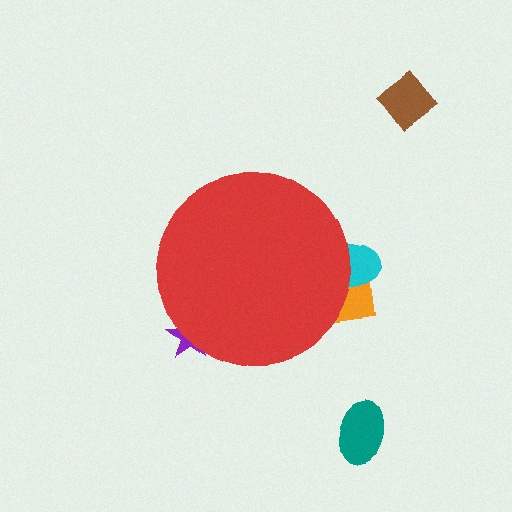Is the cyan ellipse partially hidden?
Yes, the cyan ellipse is partially hidden behind the red circle.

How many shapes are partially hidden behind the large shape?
3 shapes are partially hidden.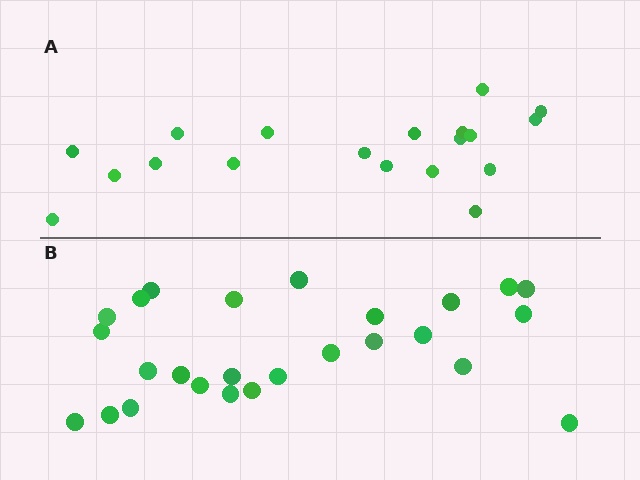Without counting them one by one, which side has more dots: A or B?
Region B (the bottom region) has more dots.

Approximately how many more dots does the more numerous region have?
Region B has roughly 8 or so more dots than region A.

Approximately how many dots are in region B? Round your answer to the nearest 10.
About 30 dots. (The exact count is 26, which rounds to 30.)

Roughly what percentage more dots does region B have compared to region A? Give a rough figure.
About 35% more.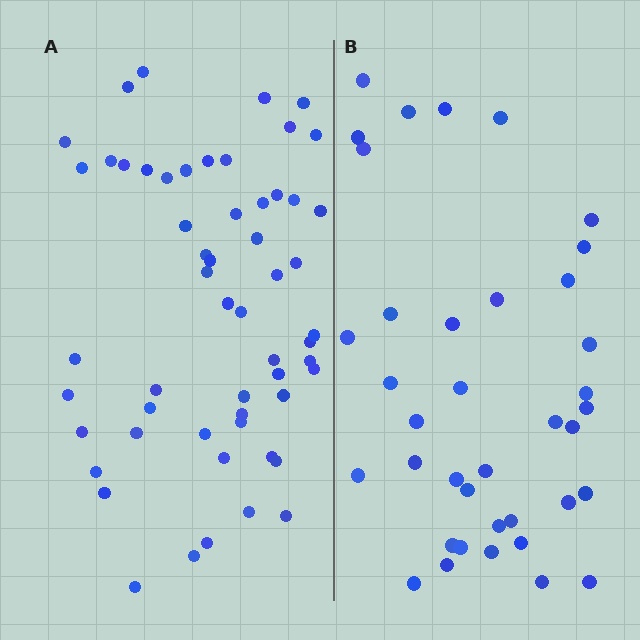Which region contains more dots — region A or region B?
Region A (the left region) has more dots.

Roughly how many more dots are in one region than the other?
Region A has approximately 20 more dots than region B.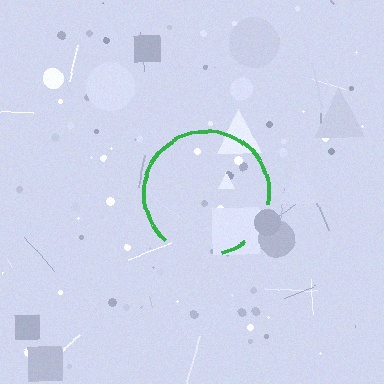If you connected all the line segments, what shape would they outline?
They would outline a circle.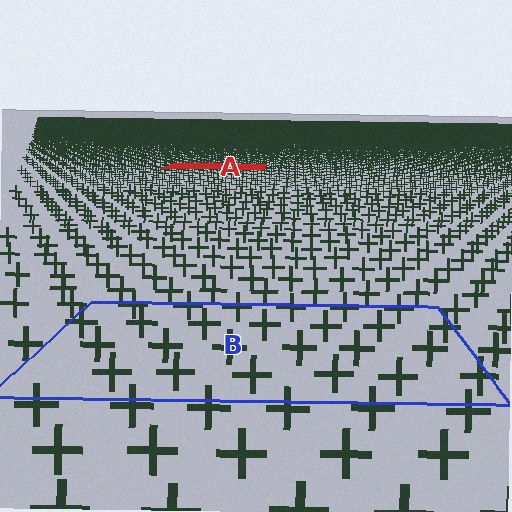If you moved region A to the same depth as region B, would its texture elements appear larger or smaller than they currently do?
They would appear larger. At a closer depth, the same texture elements are projected at a bigger on-screen size.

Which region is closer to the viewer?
Region B is closer. The texture elements there are larger and more spread out.